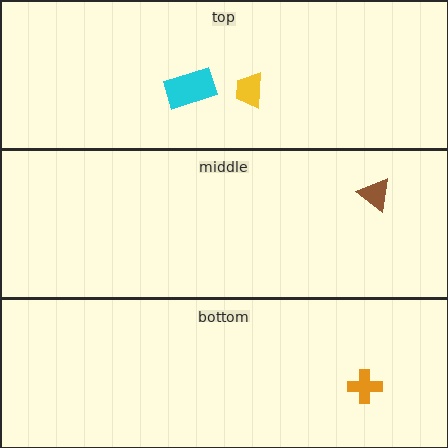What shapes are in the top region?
The yellow trapezoid, the cyan rectangle.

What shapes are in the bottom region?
The orange cross.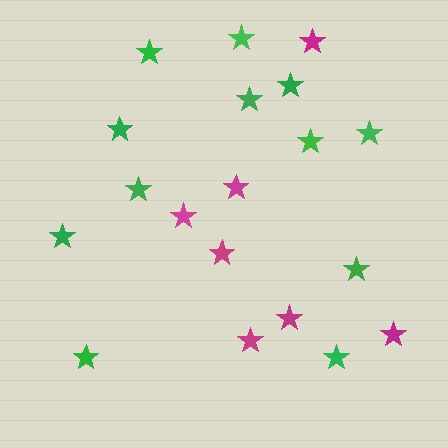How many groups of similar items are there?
There are 2 groups: one group of green stars (12) and one group of magenta stars (7).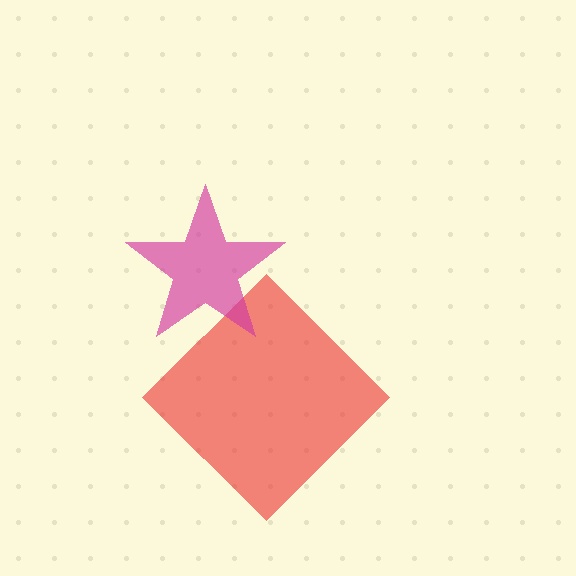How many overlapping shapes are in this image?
There are 2 overlapping shapes in the image.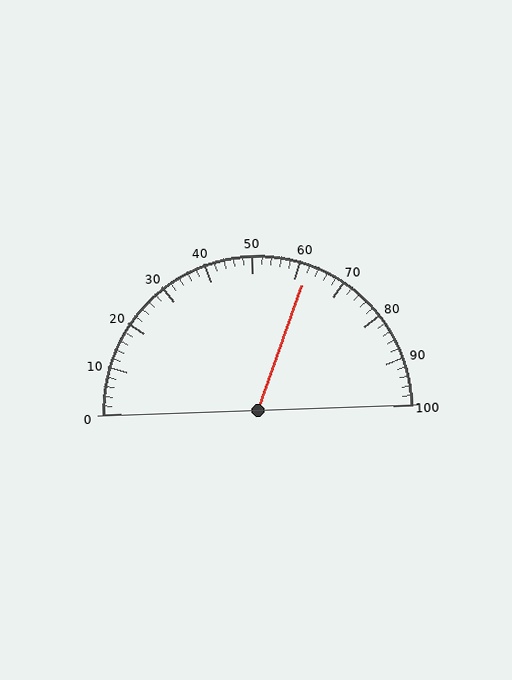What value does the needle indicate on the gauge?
The needle indicates approximately 62.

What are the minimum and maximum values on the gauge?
The gauge ranges from 0 to 100.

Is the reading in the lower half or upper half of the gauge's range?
The reading is in the upper half of the range (0 to 100).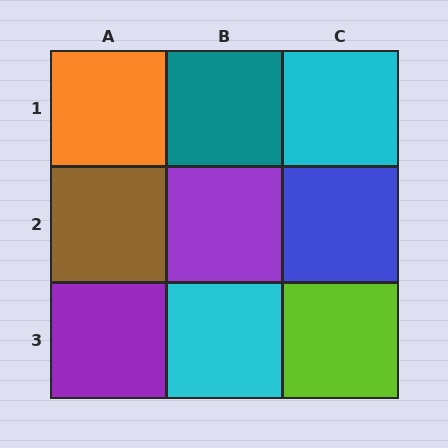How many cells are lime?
1 cell is lime.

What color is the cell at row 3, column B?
Cyan.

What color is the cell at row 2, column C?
Blue.